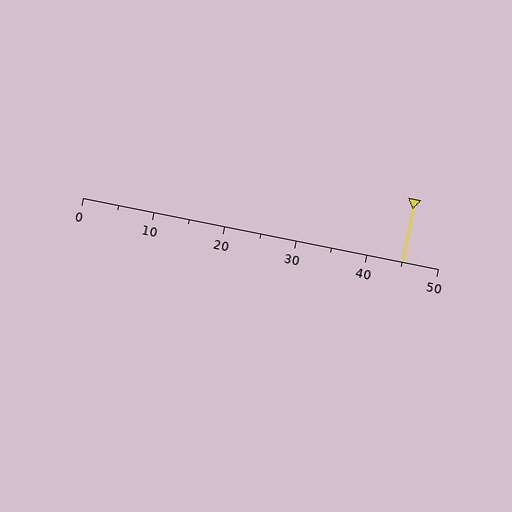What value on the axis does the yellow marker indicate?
The marker indicates approximately 45.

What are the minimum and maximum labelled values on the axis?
The axis runs from 0 to 50.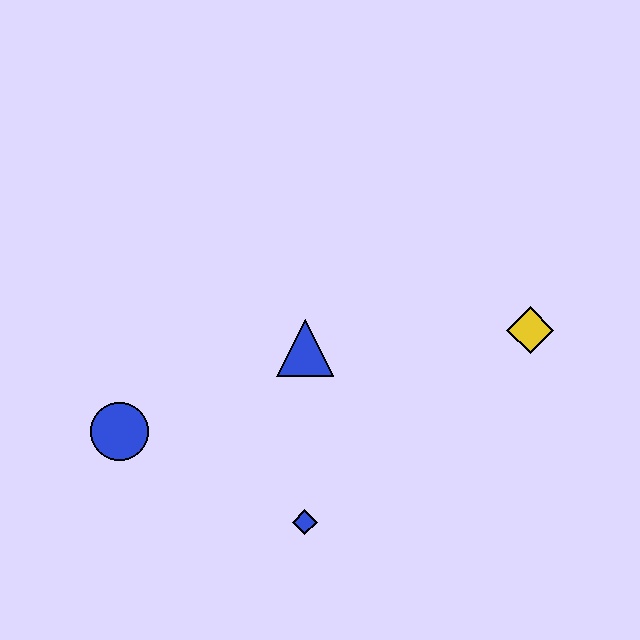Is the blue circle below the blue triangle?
Yes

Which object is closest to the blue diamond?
The blue triangle is closest to the blue diamond.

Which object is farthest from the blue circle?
The yellow diamond is farthest from the blue circle.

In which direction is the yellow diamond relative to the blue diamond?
The yellow diamond is to the right of the blue diamond.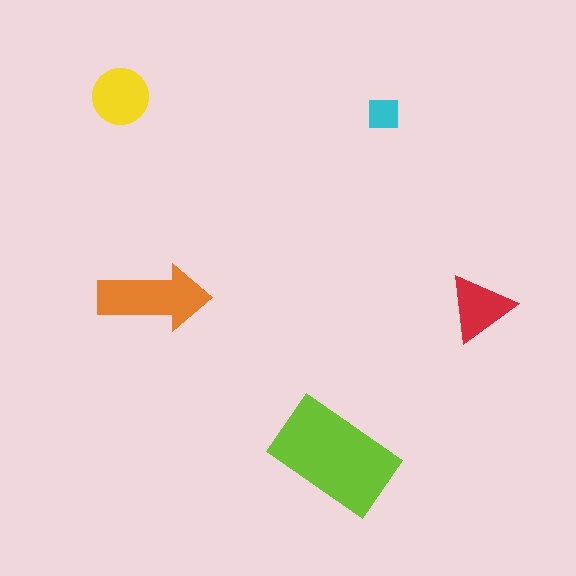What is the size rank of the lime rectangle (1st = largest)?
1st.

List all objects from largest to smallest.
The lime rectangle, the orange arrow, the yellow circle, the red triangle, the cyan square.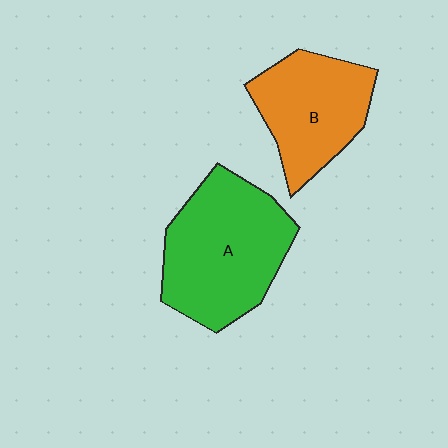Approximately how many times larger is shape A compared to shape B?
Approximately 1.3 times.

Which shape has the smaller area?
Shape B (orange).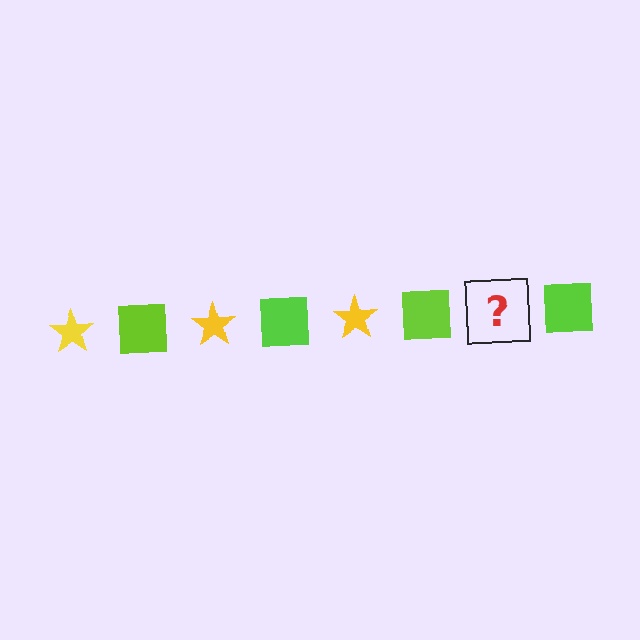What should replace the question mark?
The question mark should be replaced with a yellow star.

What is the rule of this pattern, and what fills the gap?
The rule is that the pattern alternates between yellow star and lime square. The gap should be filled with a yellow star.